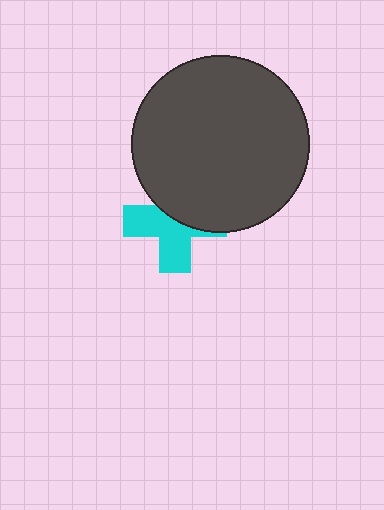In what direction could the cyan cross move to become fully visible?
The cyan cross could move down. That would shift it out from behind the dark gray circle entirely.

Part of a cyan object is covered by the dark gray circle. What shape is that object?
It is a cross.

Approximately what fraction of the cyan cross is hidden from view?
Roughly 46% of the cyan cross is hidden behind the dark gray circle.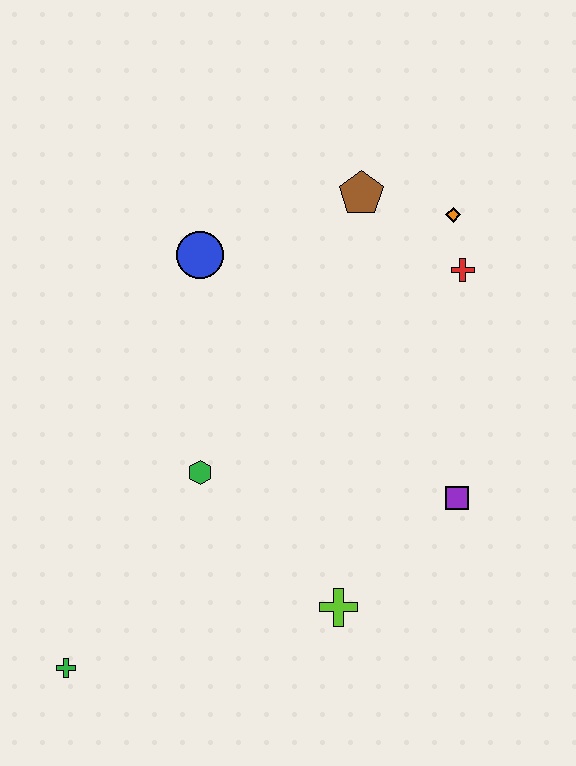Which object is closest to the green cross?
The green hexagon is closest to the green cross.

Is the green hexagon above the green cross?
Yes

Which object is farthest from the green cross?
The orange diamond is farthest from the green cross.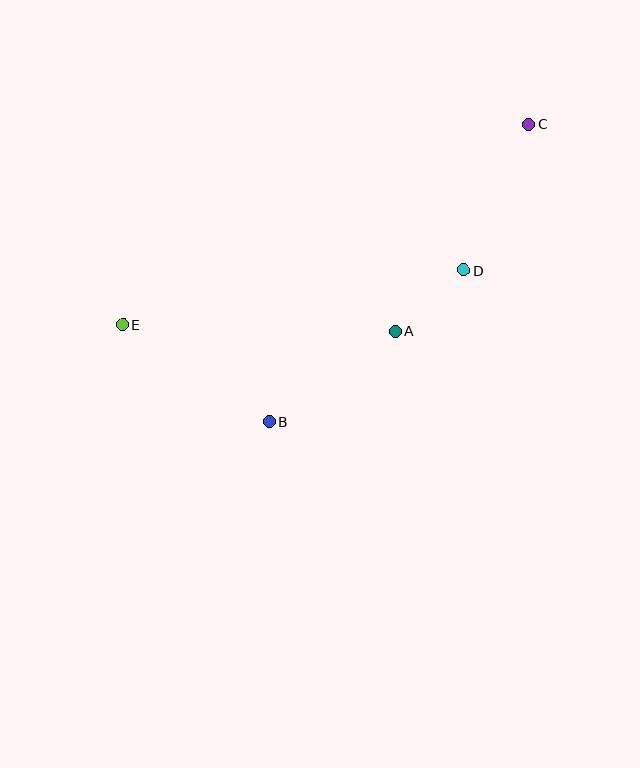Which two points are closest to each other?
Points A and D are closest to each other.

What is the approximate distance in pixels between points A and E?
The distance between A and E is approximately 273 pixels.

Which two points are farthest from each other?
Points C and E are farthest from each other.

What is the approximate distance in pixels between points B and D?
The distance between B and D is approximately 246 pixels.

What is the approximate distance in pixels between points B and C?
The distance between B and C is approximately 395 pixels.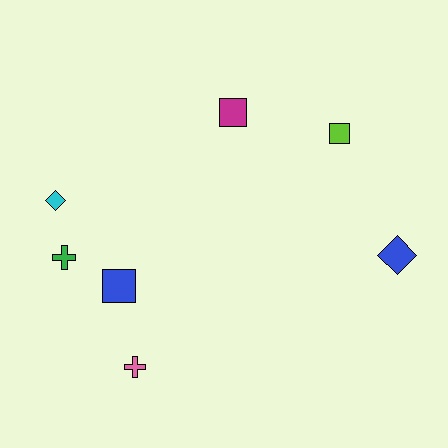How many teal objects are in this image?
There are no teal objects.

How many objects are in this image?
There are 7 objects.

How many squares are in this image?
There are 3 squares.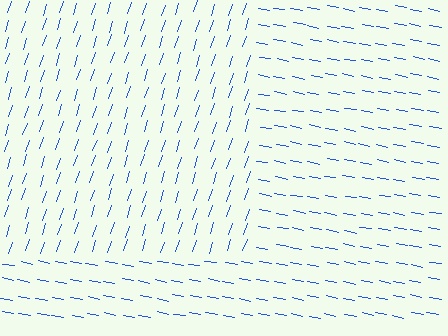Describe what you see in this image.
The image is filled with small blue line segments. A rectangle region in the image has lines oriented differently from the surrounding lines, creating a visible texture boundary.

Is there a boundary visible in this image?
Yes, there is a texture boundary formed by a change in line orientation.